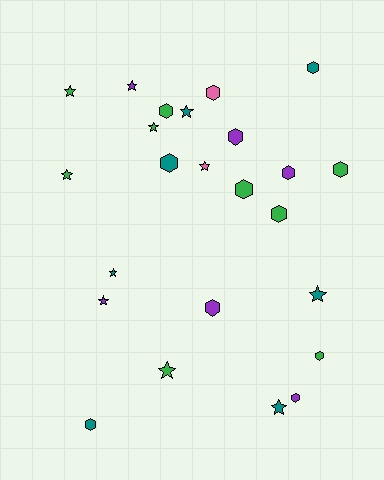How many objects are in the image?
There are 24 objects.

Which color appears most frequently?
Green, with 9 objects.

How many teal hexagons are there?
There are 3 teal hexagons.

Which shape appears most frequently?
Hexagon, with 13 objects.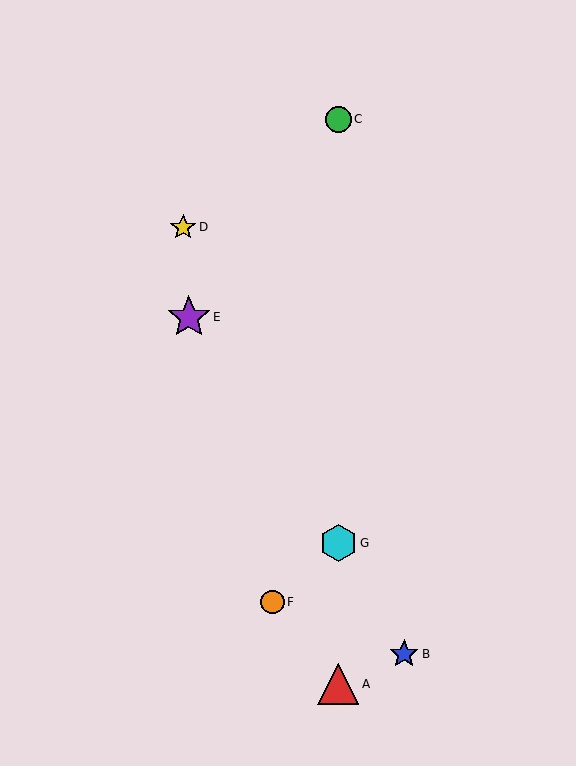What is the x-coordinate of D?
Object D is at x≈183.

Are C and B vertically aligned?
No, C is at x≈338 and B is at x≈404.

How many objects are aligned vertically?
3 objects (A, C, G) are aligned vertically.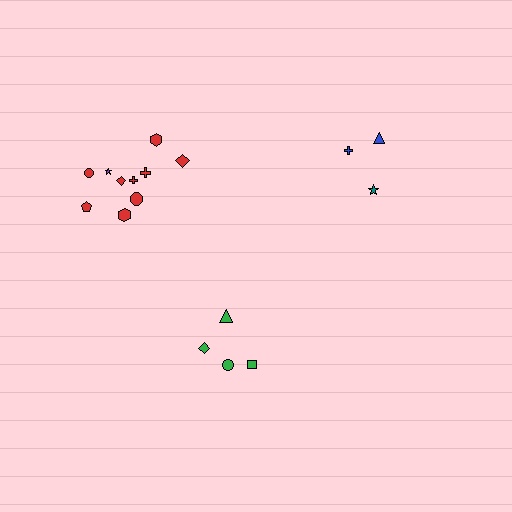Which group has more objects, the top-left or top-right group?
The top-left group.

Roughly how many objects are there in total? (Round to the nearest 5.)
Roughly 15 objects in total.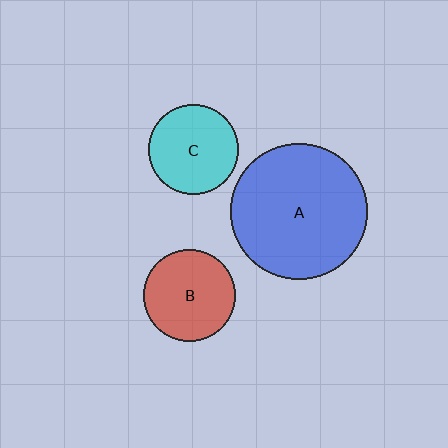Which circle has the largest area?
Circle A (blue).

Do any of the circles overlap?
No, none of the circles overlap.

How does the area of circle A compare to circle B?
Approximately 2.2 times.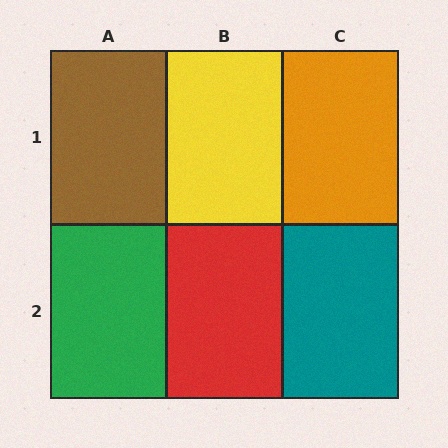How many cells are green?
1 cell is green.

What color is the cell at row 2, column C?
Teal.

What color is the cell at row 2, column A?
Green.